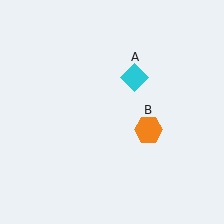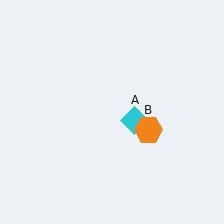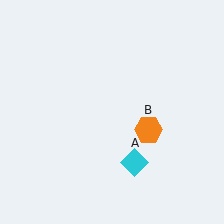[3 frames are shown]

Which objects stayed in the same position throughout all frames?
Orange hexagon (object B) remained stationary.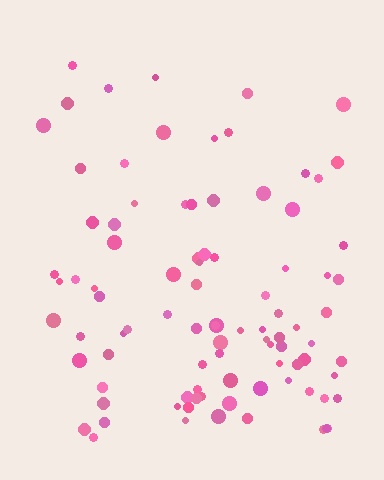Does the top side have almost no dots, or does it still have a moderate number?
Still a moderate number, just noticeably fewer than the bottom.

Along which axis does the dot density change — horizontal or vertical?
Vertical.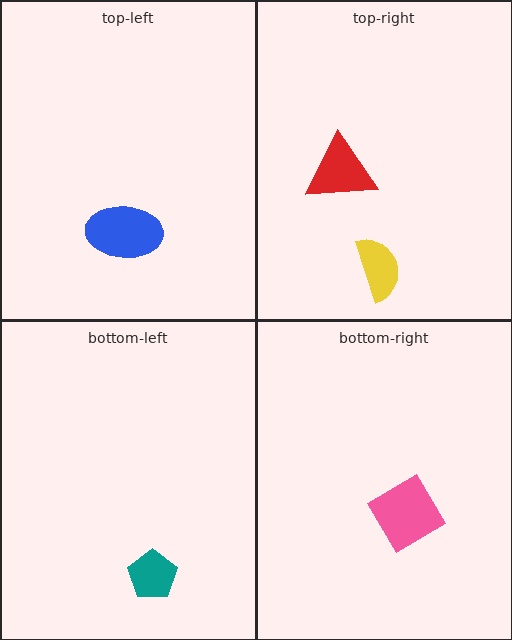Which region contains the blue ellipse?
The top-left region.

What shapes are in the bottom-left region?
The teal pentagon.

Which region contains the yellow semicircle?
The top-right region.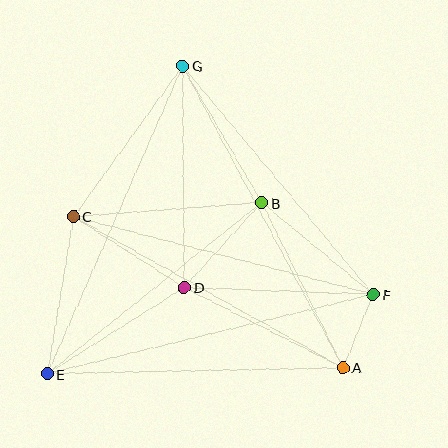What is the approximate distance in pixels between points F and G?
The distance between F and G is approximately 297 pixels.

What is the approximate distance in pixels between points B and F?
The distance between B and F is approximately 145 pixels.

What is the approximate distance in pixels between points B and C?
The distance between B and C is approximately 189 pixels.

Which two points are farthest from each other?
Points A and G are farthest from each other.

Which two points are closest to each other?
Points A and F are closest to each other.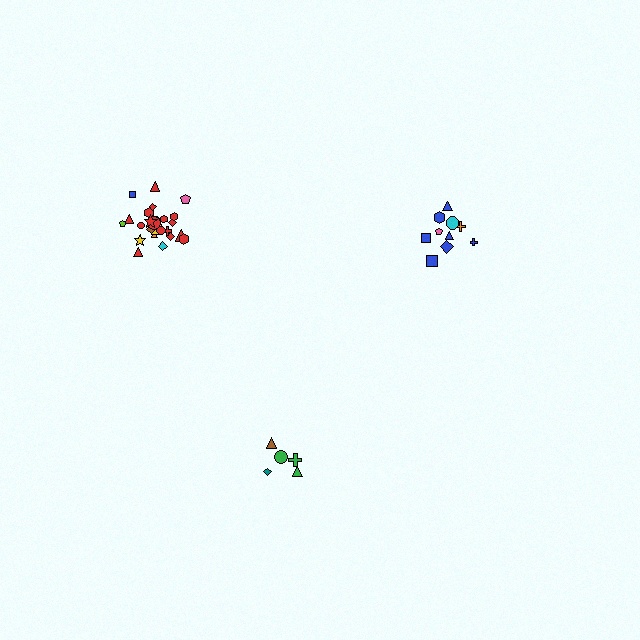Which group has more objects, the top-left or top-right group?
The top-left group.